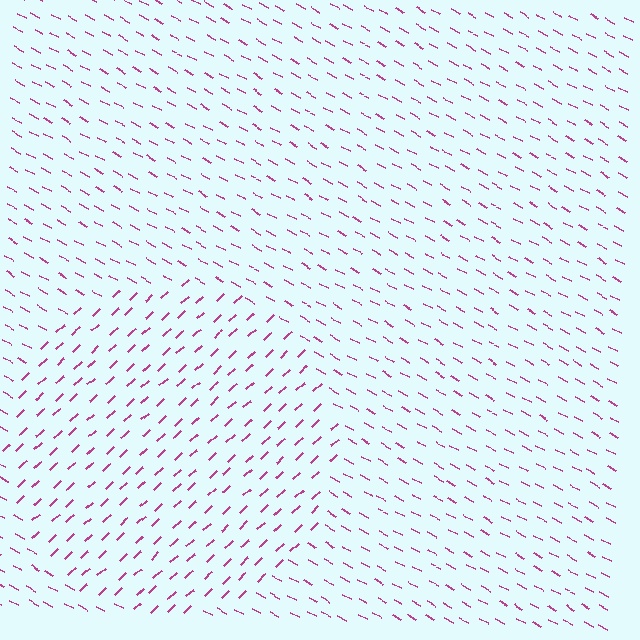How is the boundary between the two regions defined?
The boundary is defined purely by a change in line orientation (approximately 71 degrees difference). All lines are the same color and thickness.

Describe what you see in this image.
The image is filled with small magenta line segments. A circle region in the image has lines oriented differently from the surrounding lines, creating a visible texture boundary.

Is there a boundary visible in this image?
Yes, there is a texture boundary formed by a change in line orientation.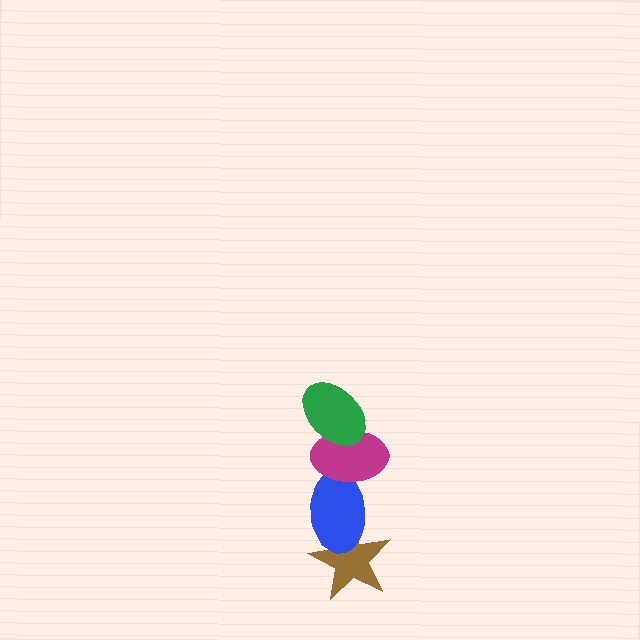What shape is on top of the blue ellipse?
The magenta ellipse is on top of the blue ellipse.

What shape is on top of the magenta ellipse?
The green ellipse is on top of the magenta ellipse.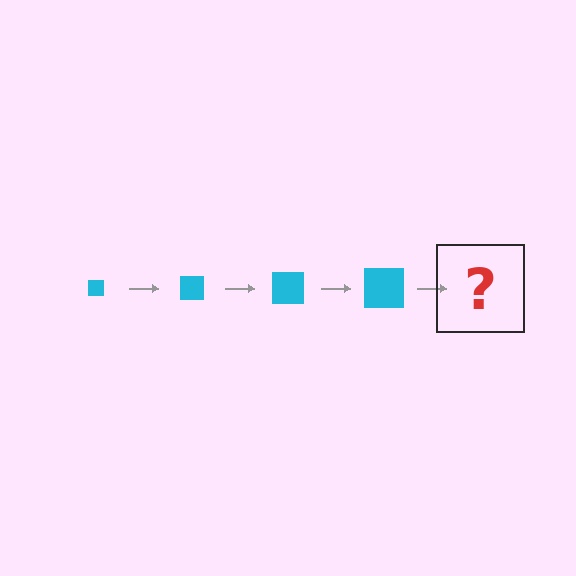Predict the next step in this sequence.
The next step is a cyan square, larger than the previous one.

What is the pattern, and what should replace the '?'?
The pattern is that the square gets progressively larger each step. The '?' should be a cyan square, larger than the previous one.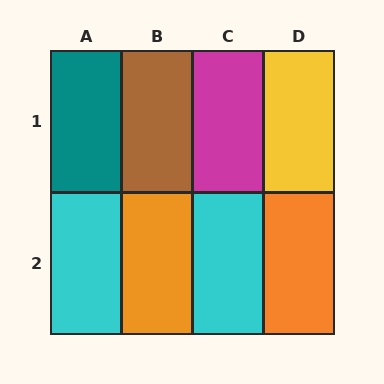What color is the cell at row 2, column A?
Cyan.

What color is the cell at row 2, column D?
Orange.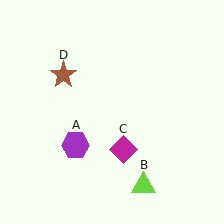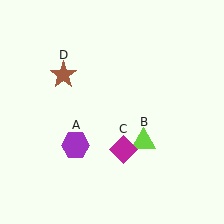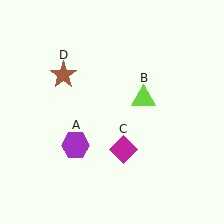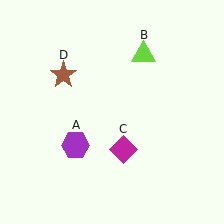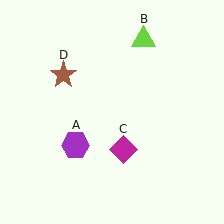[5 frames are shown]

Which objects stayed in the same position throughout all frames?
Purple hexagon (object A) and magenta diamond (object C) and brown star (object D) remained stationary.